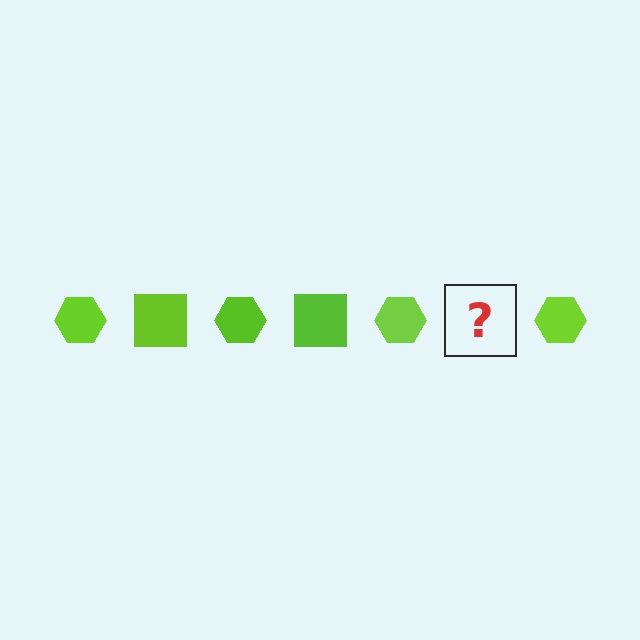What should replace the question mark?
The question mark should be replaced with a lime square.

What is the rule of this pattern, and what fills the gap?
The rule is that the pattern cycles through hexagon, square shapes in lime. The gap should be filled with a lime square.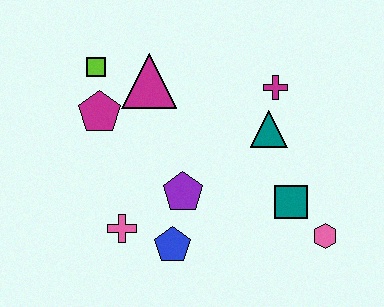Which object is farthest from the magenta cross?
The pink cross is farthest from the magenta cross.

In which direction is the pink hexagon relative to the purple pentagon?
The pink hexagon is to the right of the purple pentagon.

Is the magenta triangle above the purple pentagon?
Yes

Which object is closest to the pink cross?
The blue pentagon is closest to the pink cross.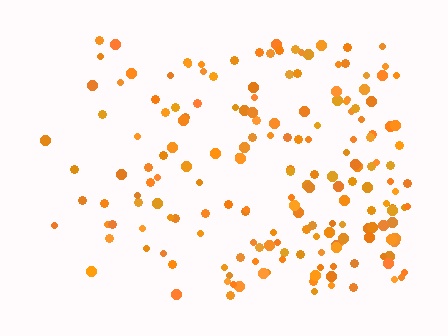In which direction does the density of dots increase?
From left to right, with the right side densest.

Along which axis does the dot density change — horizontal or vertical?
Horizontal.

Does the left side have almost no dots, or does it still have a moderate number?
Still a moderate number, just noticeably fewer than the right.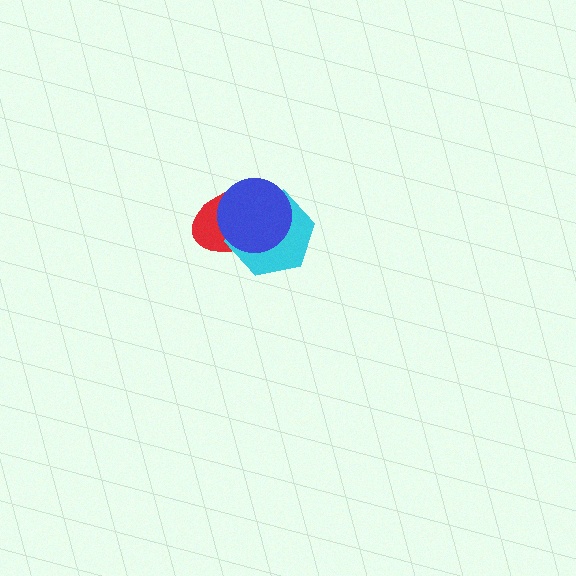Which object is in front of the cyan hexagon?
The blue circle is in front of the cyan hexagon.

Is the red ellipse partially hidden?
Yes, it is partially covered by another shape.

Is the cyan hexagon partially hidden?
Yes, it is partially covered by another shape.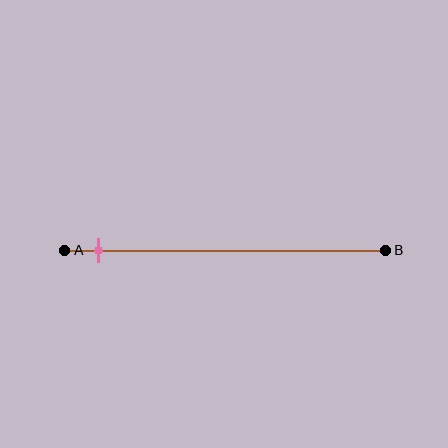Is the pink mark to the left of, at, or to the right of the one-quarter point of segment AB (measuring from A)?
The pink mark is to the left of the one-quarter point of segment AB.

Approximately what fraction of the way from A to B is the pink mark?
The pink mark is approximately 10% of the way from A to B.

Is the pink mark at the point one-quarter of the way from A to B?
No, the mark is at about 10% from A, not at the 25% one-quarter point.